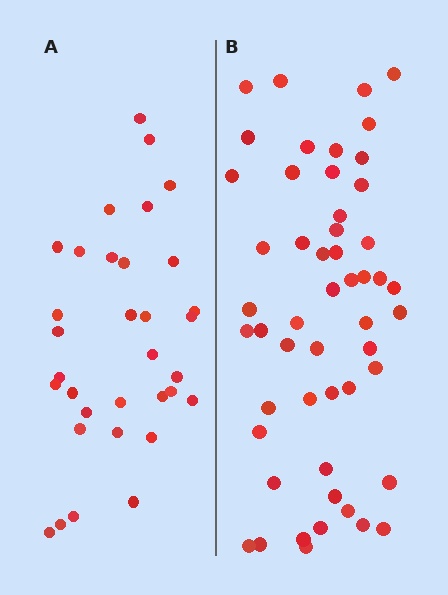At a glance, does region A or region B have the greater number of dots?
Region B (the right region) has more dots.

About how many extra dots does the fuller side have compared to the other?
Region B has approximately 20 more dots than region A.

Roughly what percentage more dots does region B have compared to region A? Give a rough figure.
About 60% more.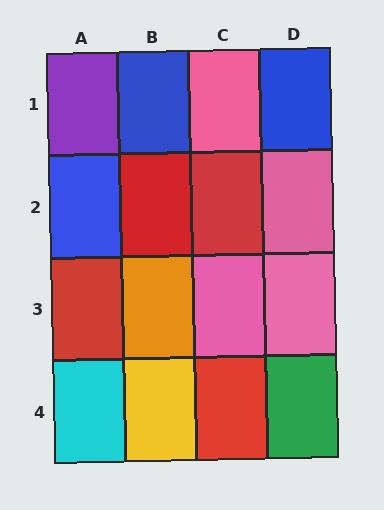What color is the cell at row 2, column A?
Blue.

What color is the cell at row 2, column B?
Red.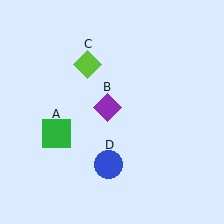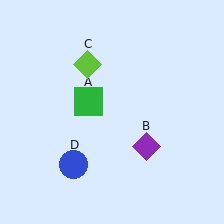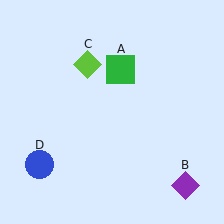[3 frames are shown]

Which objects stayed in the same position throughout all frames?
Lime diamond (object C) remained stationary.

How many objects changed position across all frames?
3 objects changed position: green square (object A), purple diamond (object B), blue circle (object D).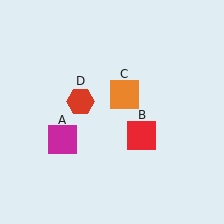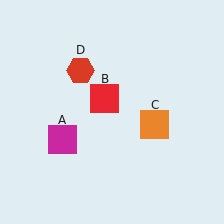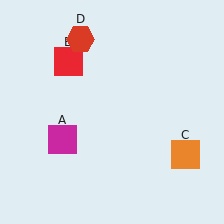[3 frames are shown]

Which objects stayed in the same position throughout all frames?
Magenta square (object A) remained stationary.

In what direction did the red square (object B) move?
The red square (object B) moved up and to the left.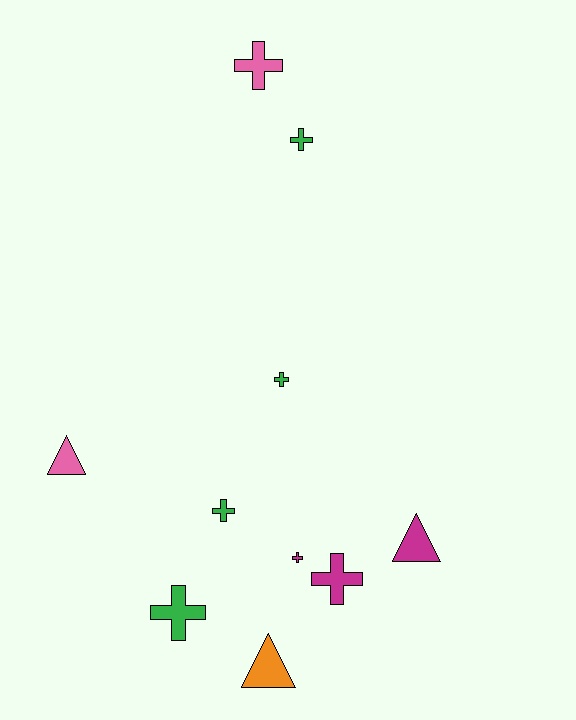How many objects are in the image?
There are 10 objects.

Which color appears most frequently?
Green, with 4 objects.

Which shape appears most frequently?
Cross, with 7 objects.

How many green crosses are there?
There are 4 green crosses.